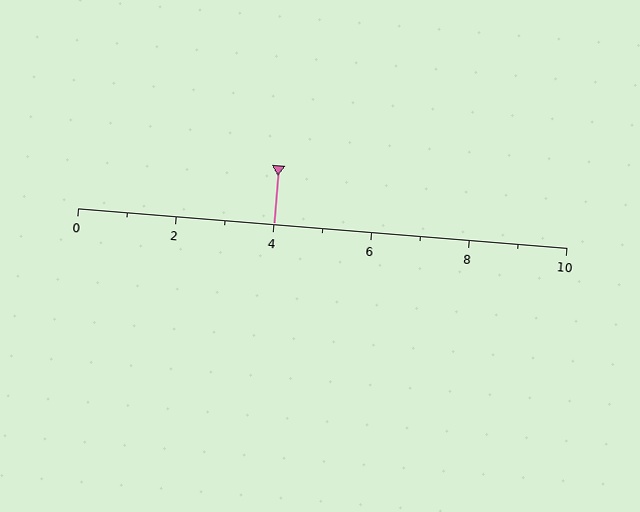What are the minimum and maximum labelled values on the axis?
The axis runs from 0 to 10.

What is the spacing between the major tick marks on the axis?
The major ticks are spaced 2 apart.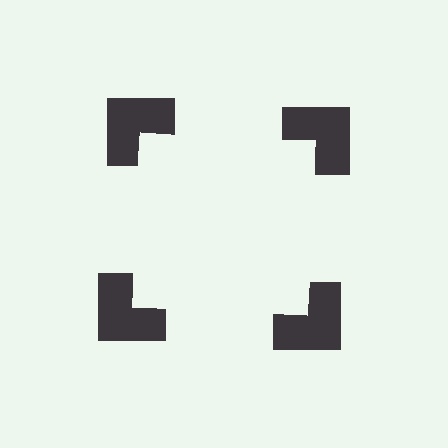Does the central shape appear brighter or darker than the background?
It typically appears slightly brighter than the background, even though no actual brightness change is drawn.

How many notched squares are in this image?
There are 4 — one at each vertex of the illusory square.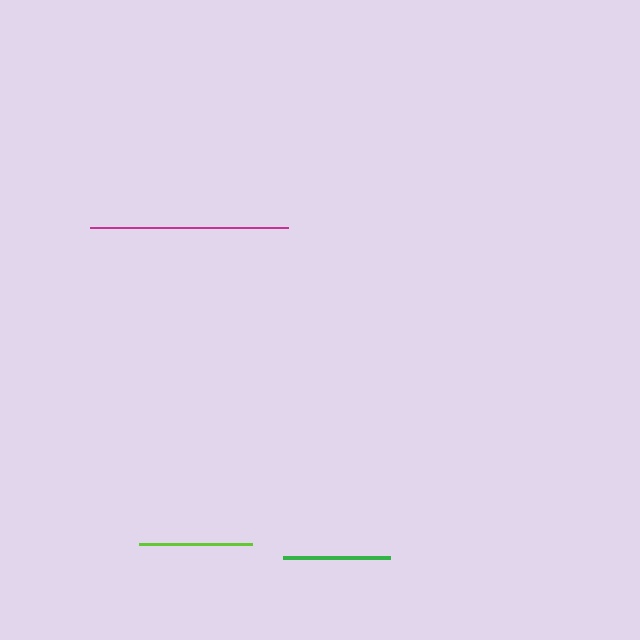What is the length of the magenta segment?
The magenta segment is approximately 199 pixels long.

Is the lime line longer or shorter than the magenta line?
The magenta line is longer than the lime line.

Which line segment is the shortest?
The green line is the shortest at approximately 106 pixels.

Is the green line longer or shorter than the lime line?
The lime line is longer than the green line.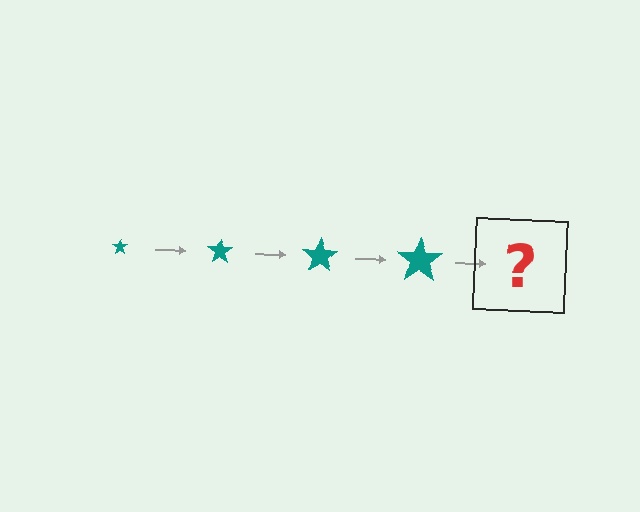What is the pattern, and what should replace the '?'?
The pattern is that the star gets progressively larger each step. The '?' should be a teal star, larger than the previous one.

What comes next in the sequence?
The next element should be a teal star, larger than the previous one.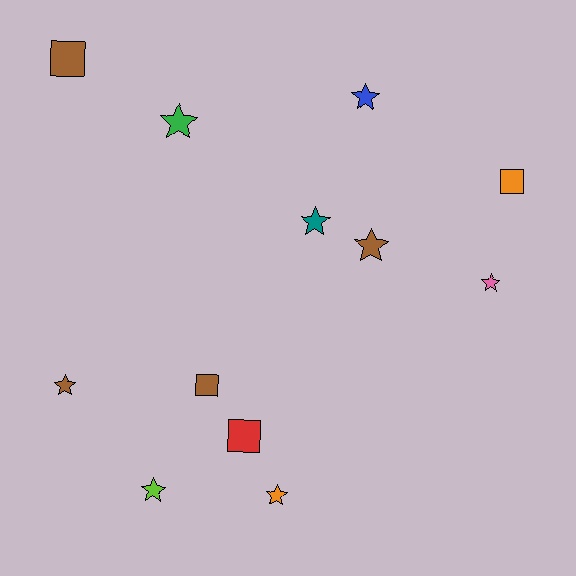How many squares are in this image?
There are 4 squares.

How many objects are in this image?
There are 12 objects.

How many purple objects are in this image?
There are no purple objects.